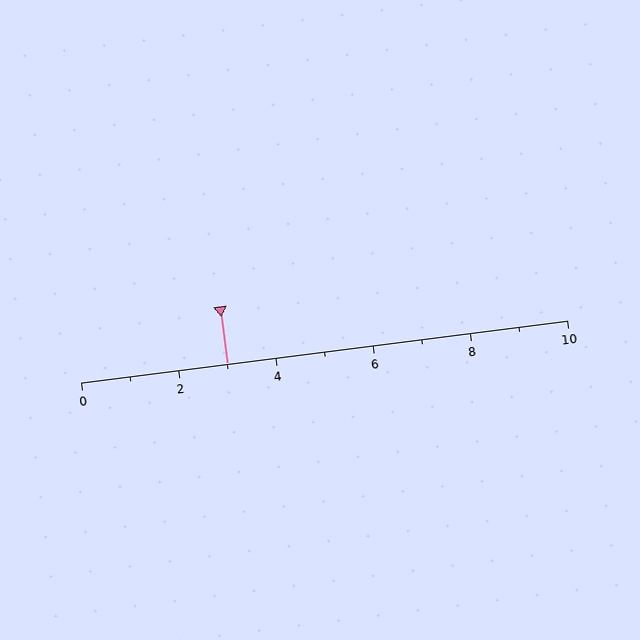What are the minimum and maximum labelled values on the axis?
The axis runs from 0 to 10.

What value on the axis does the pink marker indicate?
The marker indicates approximately 3.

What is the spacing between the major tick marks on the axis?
The major ticks are spaced 2 apart.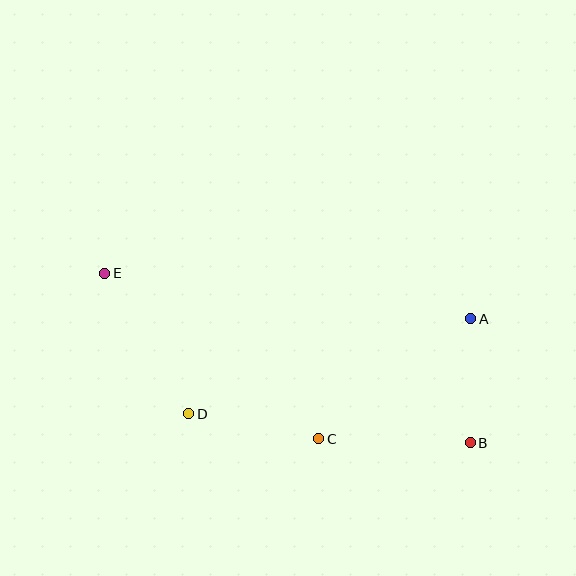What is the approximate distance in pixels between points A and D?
The distance between A and D is approximately 297 pixels.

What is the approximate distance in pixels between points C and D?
The distance between C and D is approximately 132 pixels.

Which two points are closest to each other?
Points A and B are closest to each other.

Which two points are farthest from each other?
Points B and E are farthest from each other.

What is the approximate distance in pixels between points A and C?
The distance between A and C is approximately 194 pixels.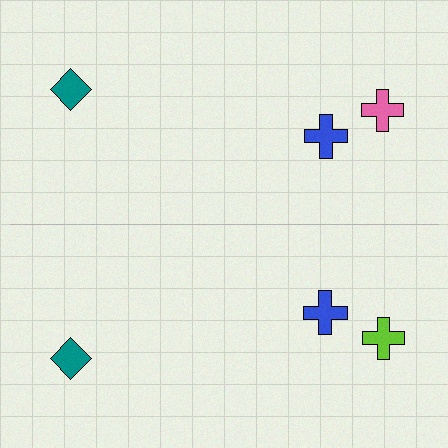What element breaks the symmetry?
The lime cross on the bottom side breaks the symmetry — its mirror counterpart is pink.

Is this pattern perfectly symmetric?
No, the pattern is not perfectly symmetric. The lime cross on the bottom side breaks the symmetry — its mirror counterpart is pink.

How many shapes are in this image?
There are 6 shapes in this image.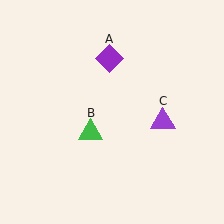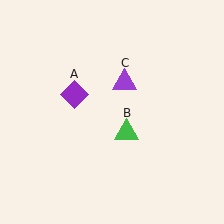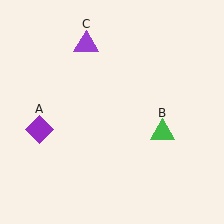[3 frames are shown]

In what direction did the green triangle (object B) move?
The green triangle (object B) moved right.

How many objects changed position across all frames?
3 objects changed position: purple diamond (object A), green triangle (object B), purple triangle (object C).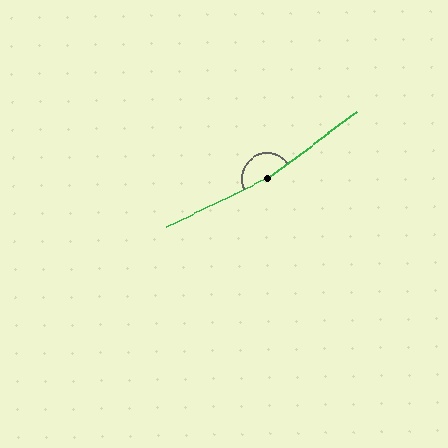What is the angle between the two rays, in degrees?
Approximately 169 degrees.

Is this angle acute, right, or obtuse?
It is obtuse.